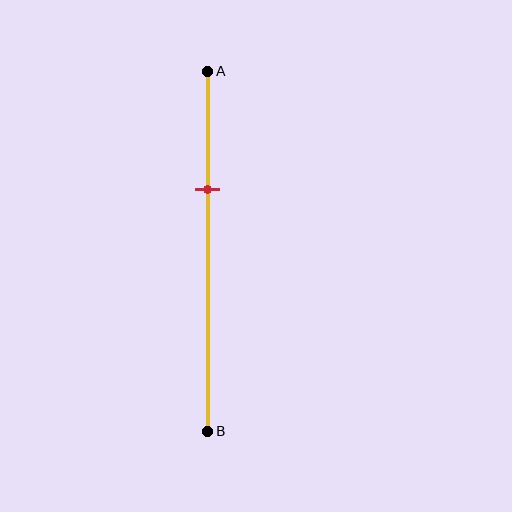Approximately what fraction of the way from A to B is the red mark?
The red mark is approximately 35% of the way from A to B.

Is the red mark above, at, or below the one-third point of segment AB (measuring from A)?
The red mark is approximately at the one-third point of segment AB.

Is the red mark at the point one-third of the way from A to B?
Yes, the mark is approximately at the one-third point.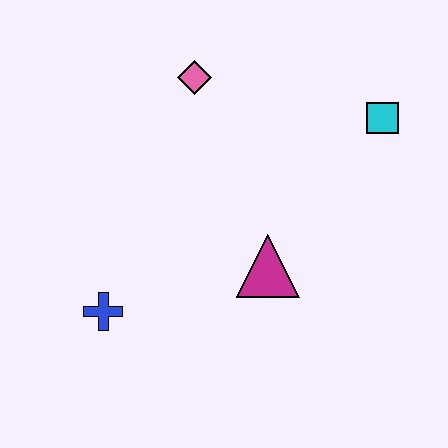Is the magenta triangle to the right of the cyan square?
No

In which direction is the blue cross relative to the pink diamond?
The blue cross is below the pink diamond.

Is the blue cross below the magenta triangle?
Yes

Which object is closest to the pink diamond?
The cyan square is closest to the pink diamond.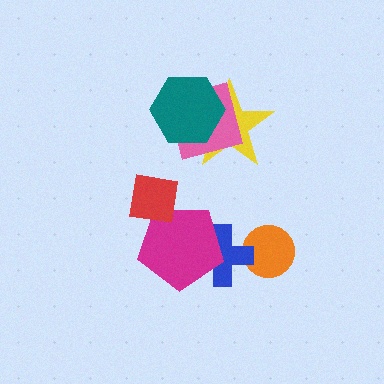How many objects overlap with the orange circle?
1 object overlaps with the orange circle.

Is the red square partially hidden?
No, no other shape covers it.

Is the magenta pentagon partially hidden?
Yes, it is partially covered by another shape.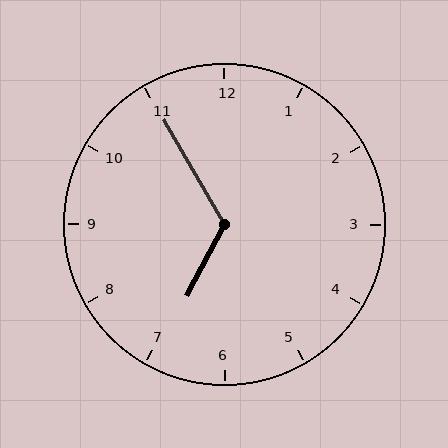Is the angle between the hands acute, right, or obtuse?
It is obtuse.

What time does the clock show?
6:55.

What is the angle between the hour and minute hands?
Approximately 122 degrees.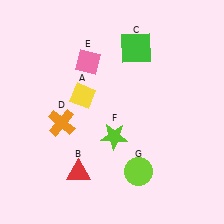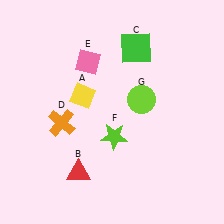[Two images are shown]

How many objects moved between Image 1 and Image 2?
1 object moved between the two images.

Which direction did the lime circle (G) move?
The lime circle (G) moved up.